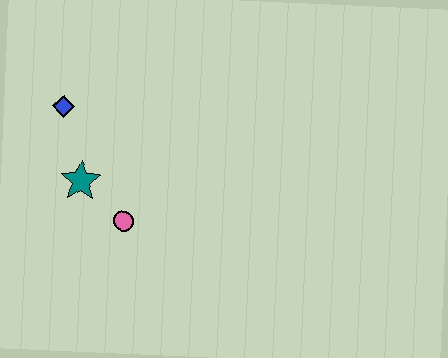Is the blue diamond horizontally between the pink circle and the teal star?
No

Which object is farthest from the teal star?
The blue diamond is farthest from the teal star.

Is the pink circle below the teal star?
Yes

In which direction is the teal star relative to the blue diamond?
The teal star is below the blue diamond.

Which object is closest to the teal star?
The pink circle is closest to the teal star.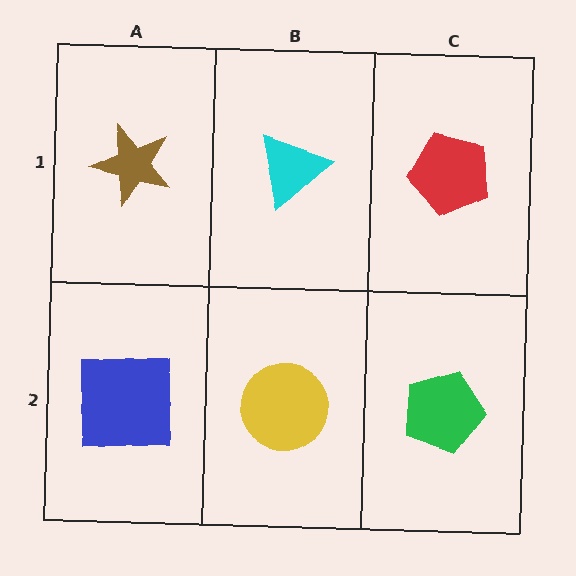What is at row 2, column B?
A yellow circle.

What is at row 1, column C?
A red pentagon.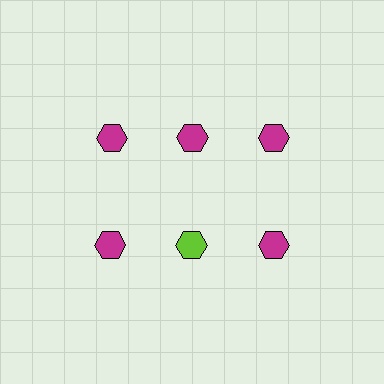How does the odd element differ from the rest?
It has a different color: lime instead of magenta.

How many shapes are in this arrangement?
There are 6 shapes arranged in a grid pattern.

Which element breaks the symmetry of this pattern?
The lime hexagon in the second row, second from left column breaks the symmetry. All other shapes are magenta hexagons.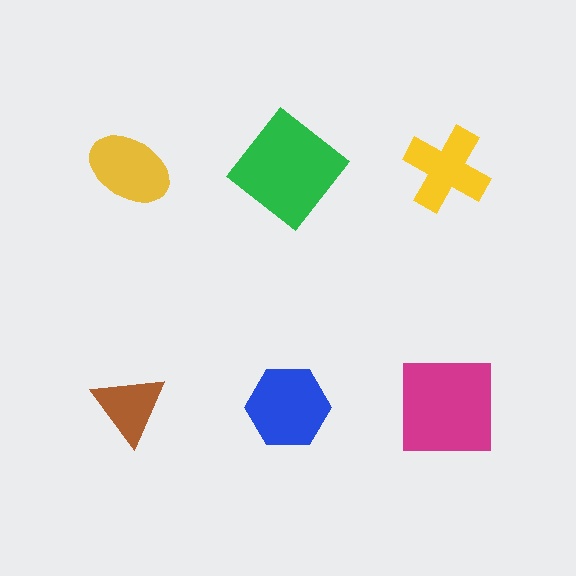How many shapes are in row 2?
3 shapes.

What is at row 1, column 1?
A yellow ellipse.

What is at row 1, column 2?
A green diamond.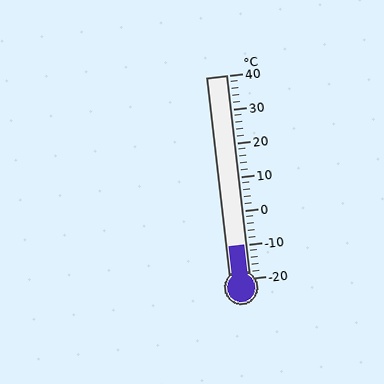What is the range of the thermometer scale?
The thermometer scale ranges from -20°C to 40°C.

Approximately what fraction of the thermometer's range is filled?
The thermometer is filled to approximately 15% of its range.